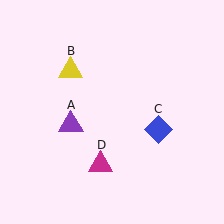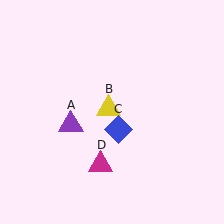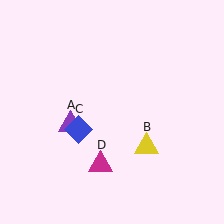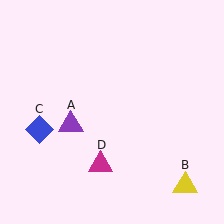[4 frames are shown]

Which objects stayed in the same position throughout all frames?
Purple triangle (object A) and magenta triangle (object D) remained stationary.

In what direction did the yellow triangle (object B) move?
The yellow triangle (object B) moved down and to the right.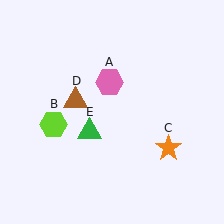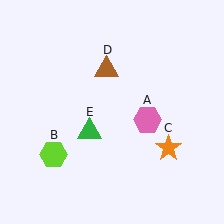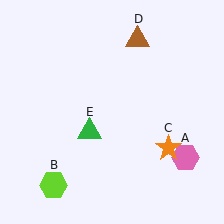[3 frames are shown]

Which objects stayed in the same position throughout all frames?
Orange star (object C) and green triangle (object E) remained stationary.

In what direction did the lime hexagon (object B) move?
The lime hexagon (object B) moved down.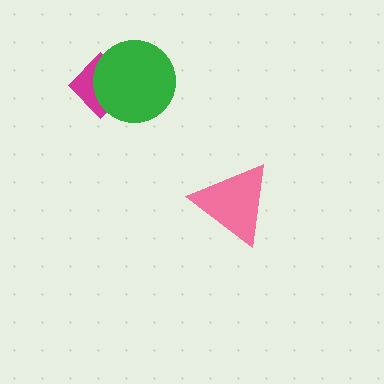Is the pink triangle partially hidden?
No, no other shape covers it.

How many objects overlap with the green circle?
1 object overlaps with the green circle.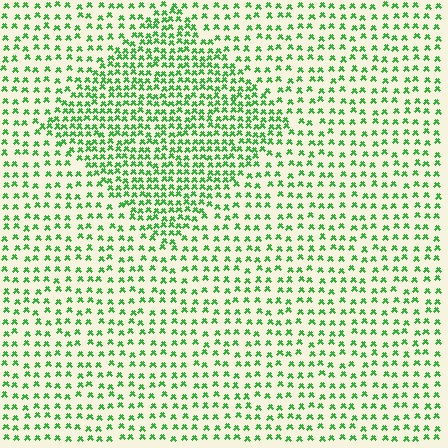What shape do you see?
I see a diamond.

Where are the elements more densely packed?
The elements are more densely packed inside the diamond boundary.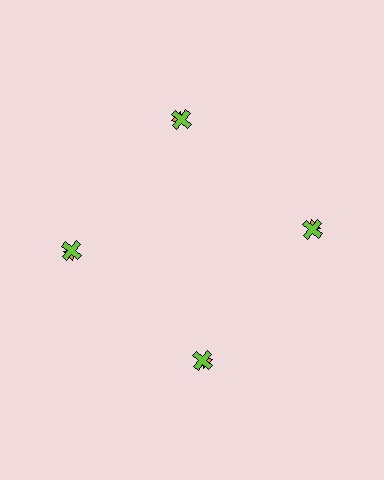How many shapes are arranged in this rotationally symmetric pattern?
There are 8 shapes, arranged in 4 groups of 2.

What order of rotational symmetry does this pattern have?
This pattern has 4-fold rotational symmetry.